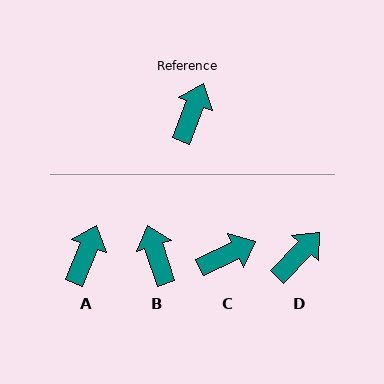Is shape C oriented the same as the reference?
No, it is off by about 43 degrees.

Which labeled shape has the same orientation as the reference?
A.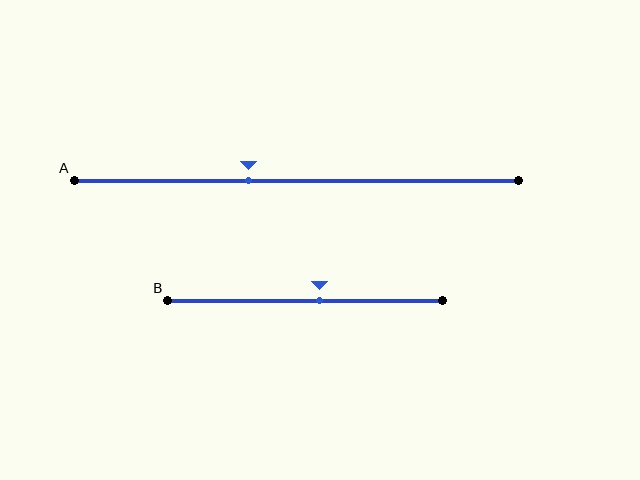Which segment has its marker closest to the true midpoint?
Segment B has its marker closest to the true midpoint.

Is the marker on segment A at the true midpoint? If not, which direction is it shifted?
No, the marker on segment A is shifted to the left by about 11% of the segment length.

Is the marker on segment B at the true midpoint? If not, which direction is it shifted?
No, the marker on segment B is shifted to the right by about 5% of the segment length.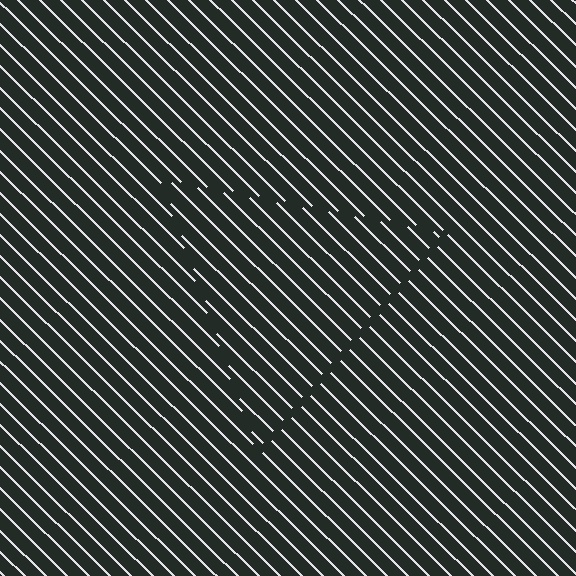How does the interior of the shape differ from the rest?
The interior of the shape contains the same grating, shifted by half a period — the contour is defined by the phase discontinuity where line-ends from the inner and outer gratings abut.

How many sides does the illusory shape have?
3 sides — the line-ends trace a triangle.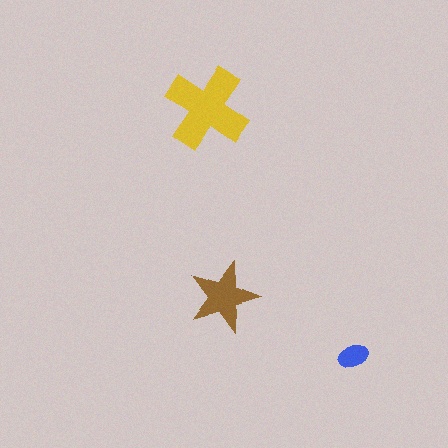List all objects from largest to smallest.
The yellow cross, the brown star, the blue ellipse.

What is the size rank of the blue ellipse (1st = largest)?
3rd.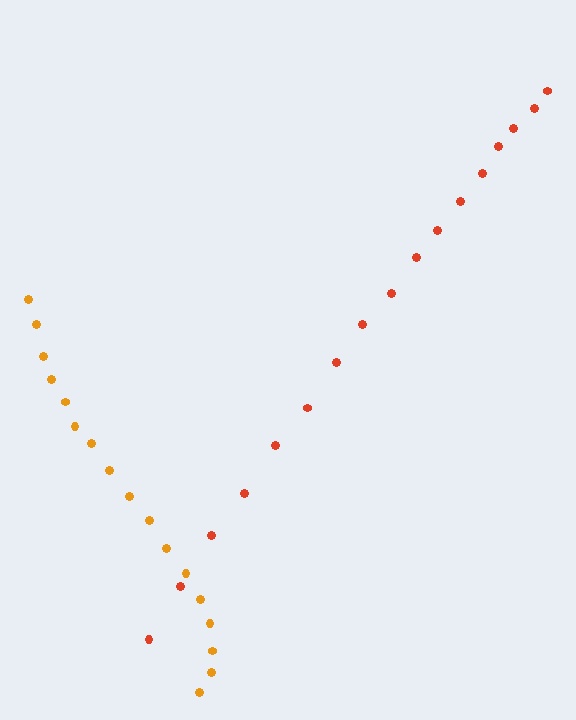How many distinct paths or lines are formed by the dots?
There are 2 distinct paths.